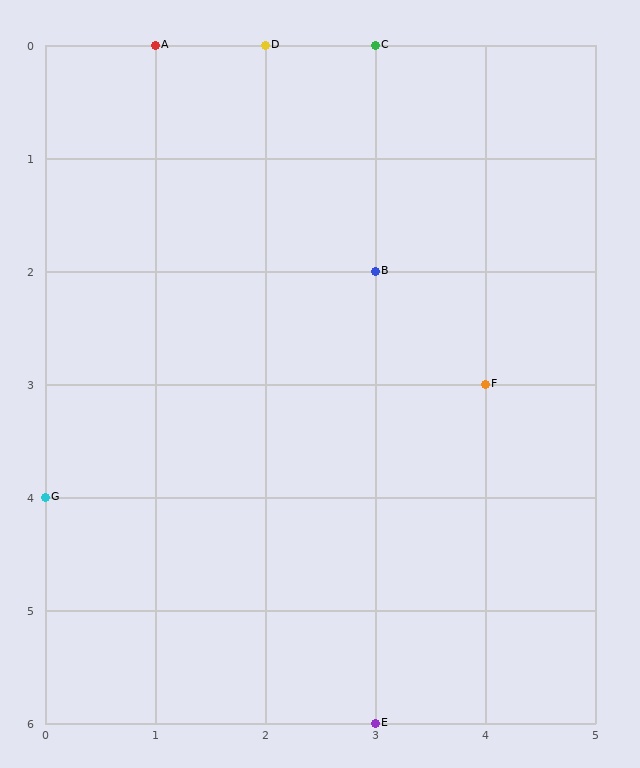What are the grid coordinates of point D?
Point D is at grid coordinates (2, 0).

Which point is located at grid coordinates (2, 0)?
Point D is at (2, 0).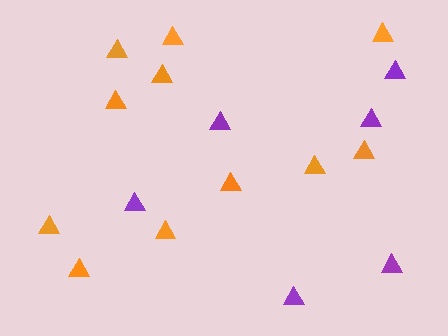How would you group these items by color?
There are 2 groups: one group of purple triangles (6) and one group of orange triangles (11).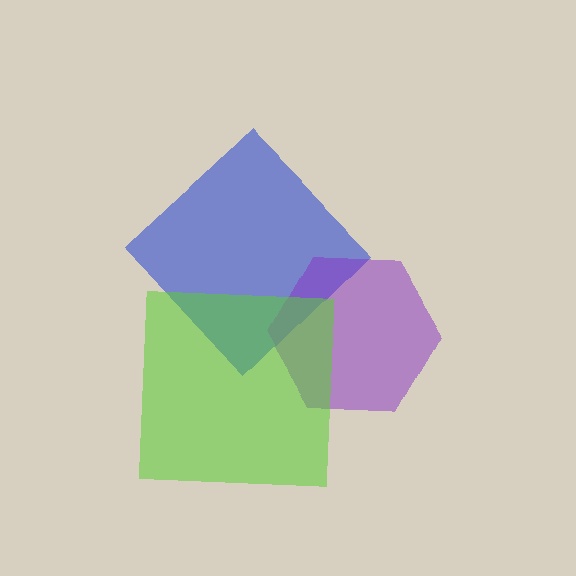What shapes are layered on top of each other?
The layered shapes are: a blue diamond, a purple hexagon, a lime square.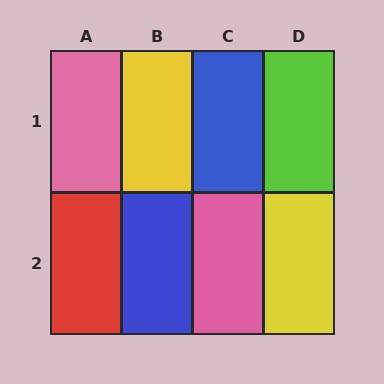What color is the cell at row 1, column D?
Lime.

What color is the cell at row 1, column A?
Pink.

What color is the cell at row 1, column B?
Yellow.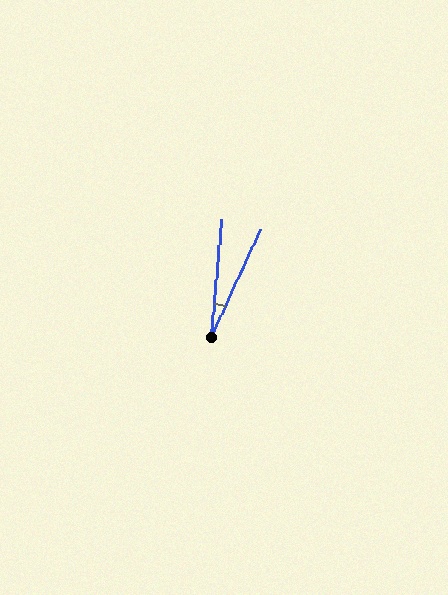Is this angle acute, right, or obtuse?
It is acute.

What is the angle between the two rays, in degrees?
Approximately 19 degrees.